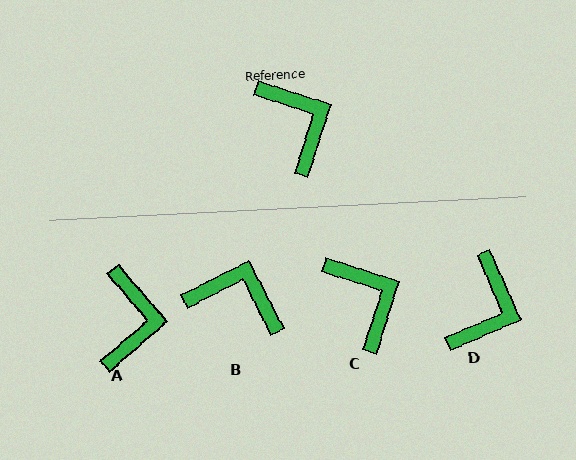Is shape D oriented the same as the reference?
No, it is off by about 49 degrees.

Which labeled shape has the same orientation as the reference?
C.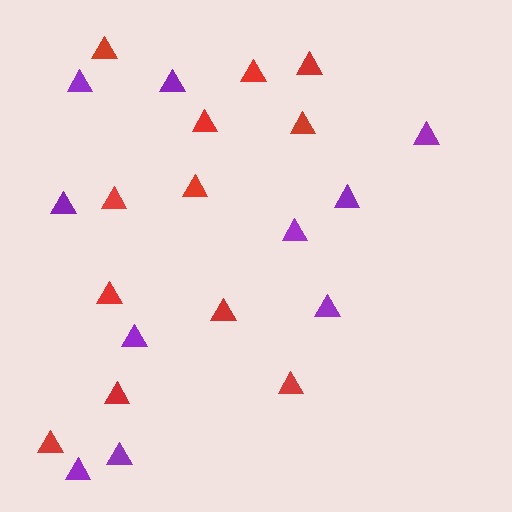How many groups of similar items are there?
There are 2 groups: one group of purple triangles (10) and one group of red triangles (12).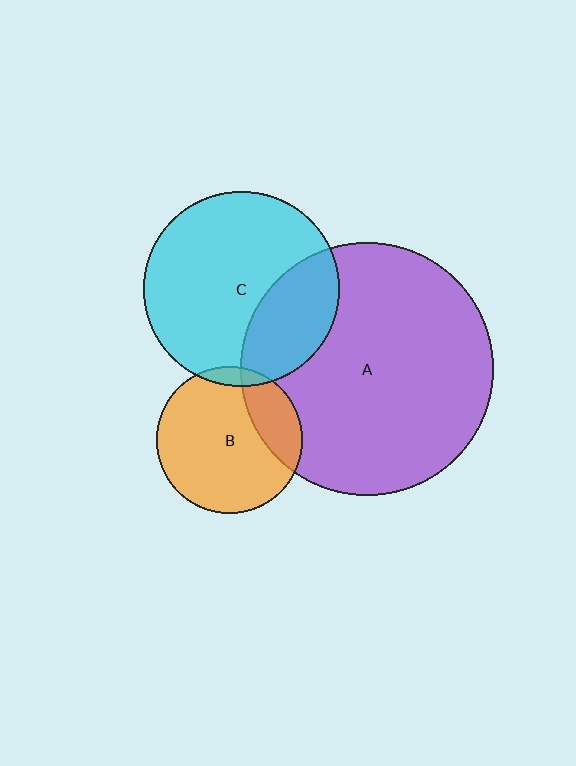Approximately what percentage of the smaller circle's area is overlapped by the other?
Approximately 20%.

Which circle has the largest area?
Circle A (purple).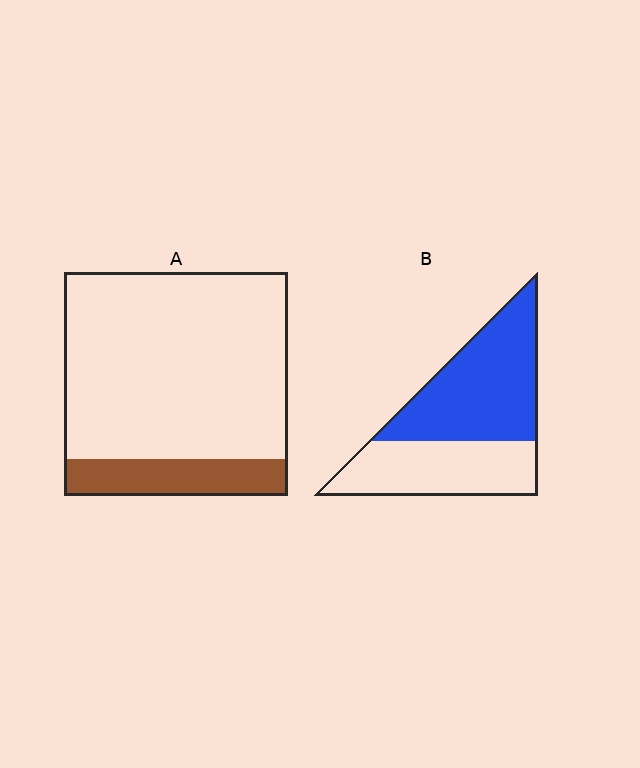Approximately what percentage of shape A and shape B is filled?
A is approximately 15% and B is approximately 55%.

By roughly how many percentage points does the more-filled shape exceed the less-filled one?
By roughly 40 percentage points (B over A).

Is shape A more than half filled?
No.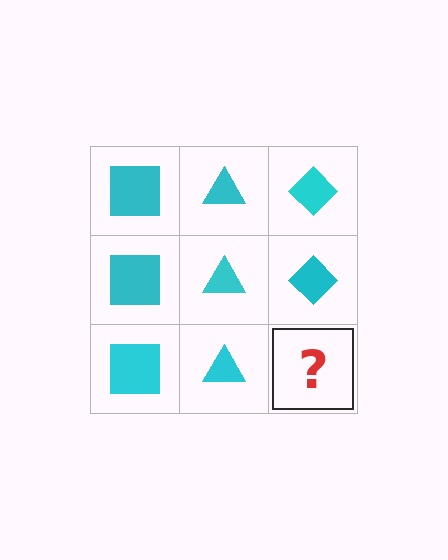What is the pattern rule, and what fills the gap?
The rule is that each column has a consistent shape. The gap should be filled with a cyan diamond.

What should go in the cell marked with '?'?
The missing cell should contain a cyan diamond.